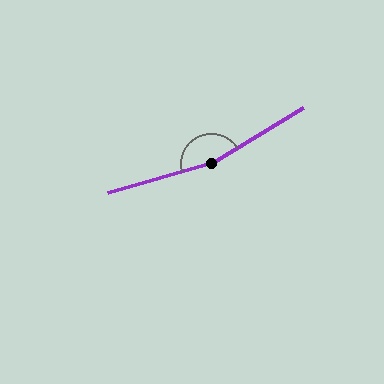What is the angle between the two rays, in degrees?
Approximately 164 degrees.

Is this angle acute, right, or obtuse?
It is obtuse.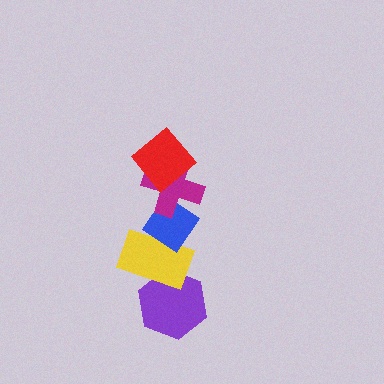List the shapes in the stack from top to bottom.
From top to bottom: the red diamond, the magenta cross, the blue diamond, the yellow rectangle, the purple hexagon.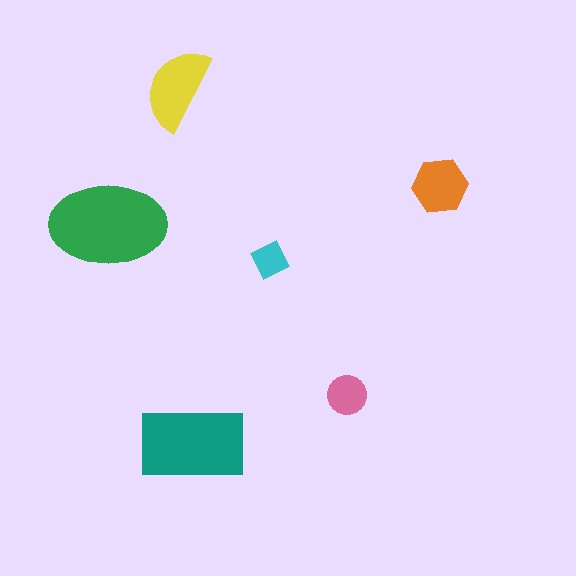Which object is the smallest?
The cyan diamond.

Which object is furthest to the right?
The orange hexagon is rightmost.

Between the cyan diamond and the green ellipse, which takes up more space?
The green ellipse.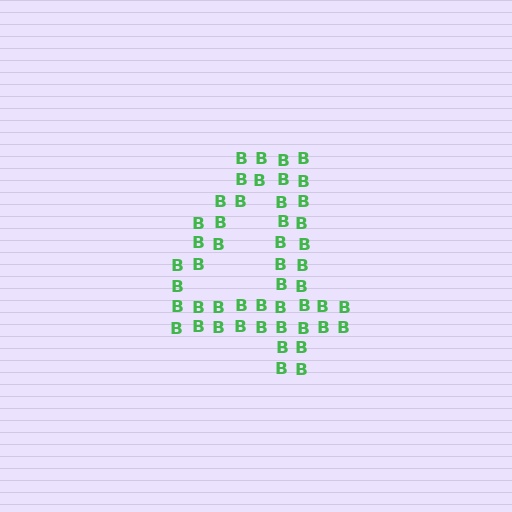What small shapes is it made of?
It is made of small letter B's.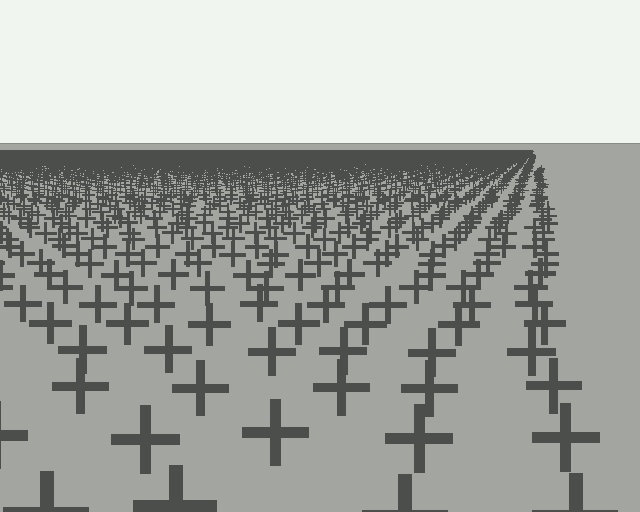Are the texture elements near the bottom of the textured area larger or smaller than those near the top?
Larger. Near the bottom, elements are closer to the viewer and appear at a bigger on-screen size.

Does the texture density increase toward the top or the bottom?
Density increases toward the top.